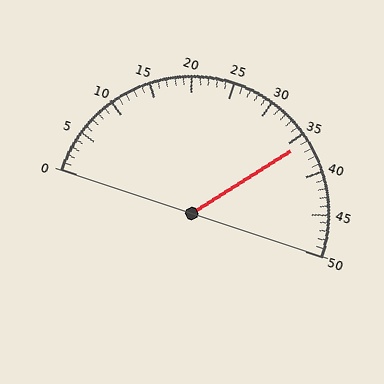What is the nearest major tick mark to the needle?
The nearest major tick mark is 35.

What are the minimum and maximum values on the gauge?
The gauge ranges from 0 to 50.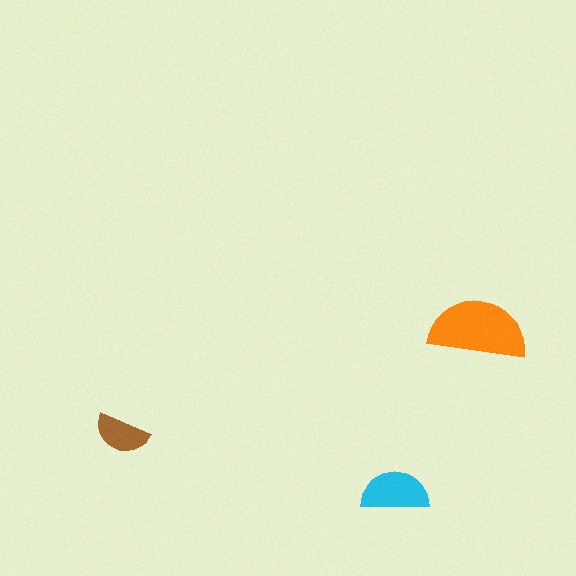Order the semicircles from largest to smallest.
the orange one, the cyan one, the brown one.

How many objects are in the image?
There are 3 objects in the image.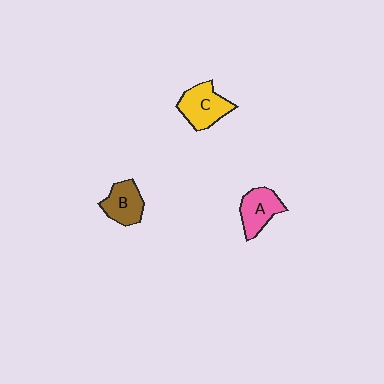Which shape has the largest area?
Shape C (yellow).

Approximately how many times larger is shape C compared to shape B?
Approximately 1.2 times.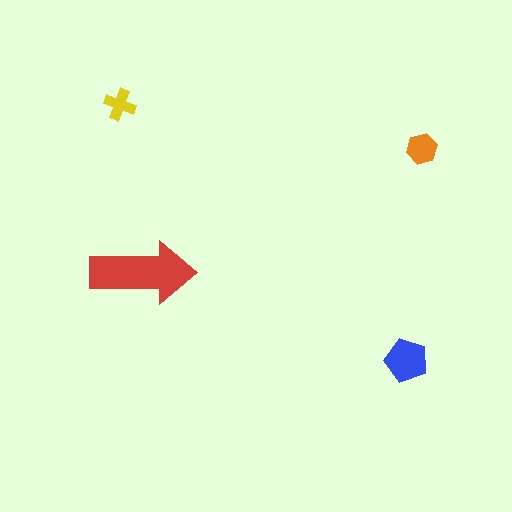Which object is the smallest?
The yellow cross.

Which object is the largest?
The red arrow.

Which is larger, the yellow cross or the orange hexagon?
The orange hexagon.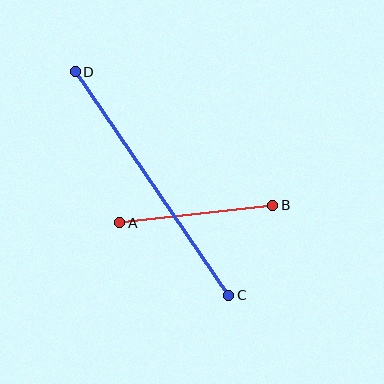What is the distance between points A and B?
The distance is approximately 154 pixels.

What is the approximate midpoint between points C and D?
The midpoint is at approximately (152, 183) pixels.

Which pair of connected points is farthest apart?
Points C and D are farthest apart.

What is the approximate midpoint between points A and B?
The midpoint is at approximately (196, 214) pixels.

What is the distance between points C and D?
The distance is approximately 271 pixels.